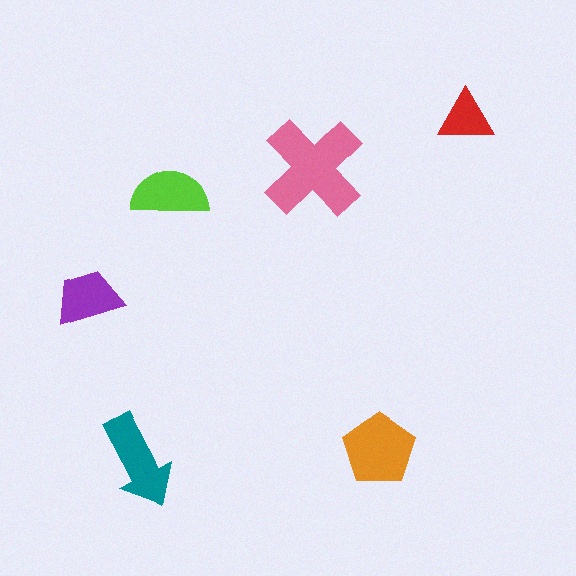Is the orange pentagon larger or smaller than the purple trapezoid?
Larger.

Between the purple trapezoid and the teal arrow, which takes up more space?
The teal arrow.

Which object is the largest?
The pink cross.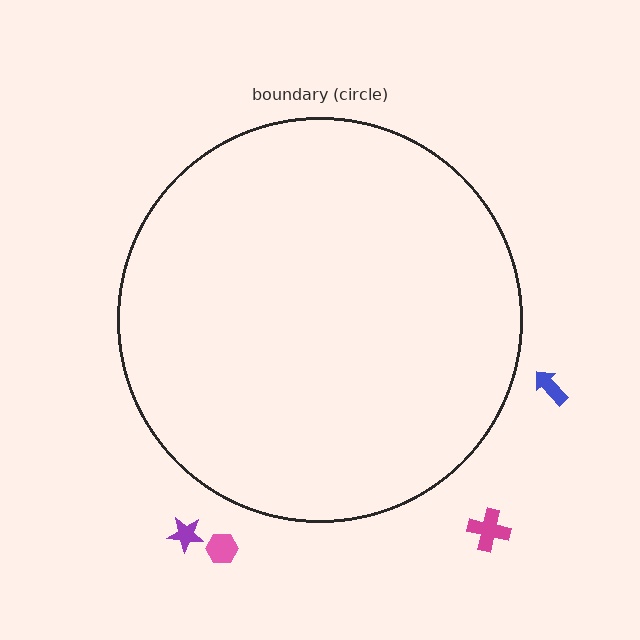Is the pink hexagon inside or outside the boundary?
Outside.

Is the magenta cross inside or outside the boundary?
Outside.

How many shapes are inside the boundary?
0 inside, 4 outside.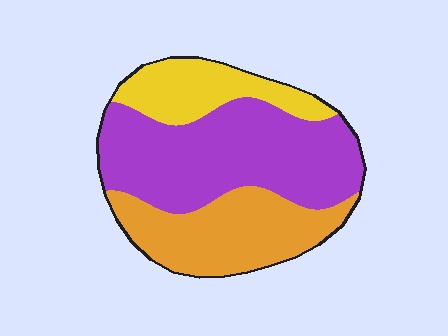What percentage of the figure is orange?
Orange takes up about one third (1/3) of the figure.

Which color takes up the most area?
Purple, at roughly 50%.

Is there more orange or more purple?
Purple.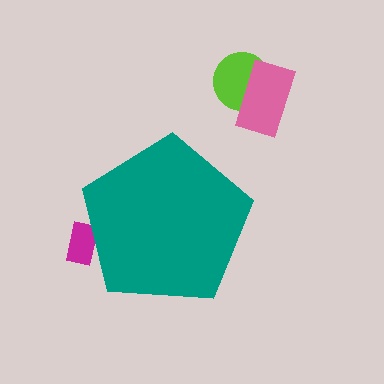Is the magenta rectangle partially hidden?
Yes, the magenta rectangle is partially hidden behind the teal pentagon.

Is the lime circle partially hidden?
No, the lime circle is fully visible.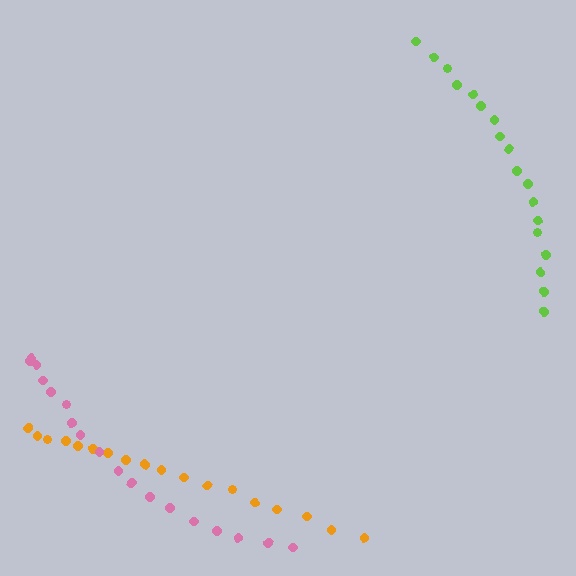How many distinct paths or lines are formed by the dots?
There are 3 distinct paths.